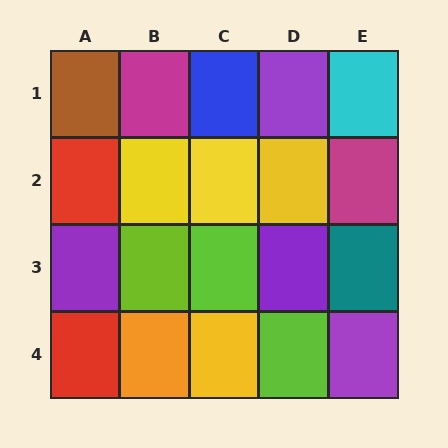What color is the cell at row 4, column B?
Orange.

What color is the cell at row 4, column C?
Yellow.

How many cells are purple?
4 cells are purple.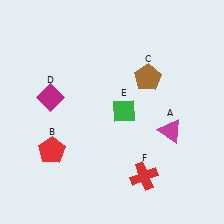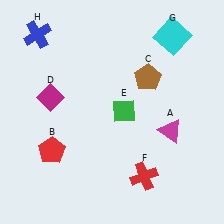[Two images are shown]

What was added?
A cyan square (G), a blue cross (H) were added in Image 2.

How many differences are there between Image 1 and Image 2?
There are 2 differences between the two images.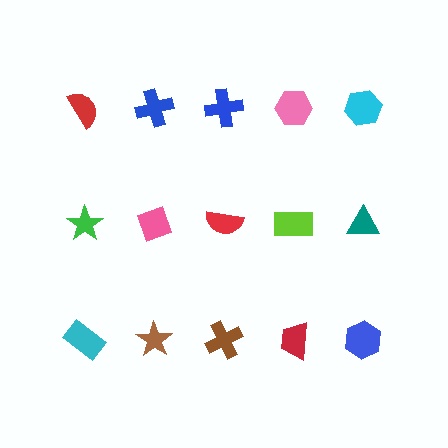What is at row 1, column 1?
A red semicircle.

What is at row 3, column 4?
A red trapezoid.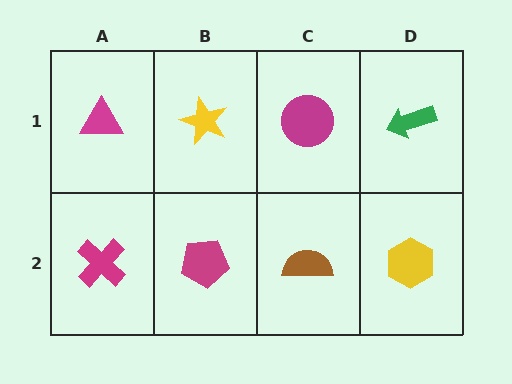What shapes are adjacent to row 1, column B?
A magenta pentagon (row 2, column B), a magenta triangle (row 1, column A), a magenta circle (row 1, column C).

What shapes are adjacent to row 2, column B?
A yellow star (row 1, column B), a magenta cross (row 2, column A), a brown semicircle (row 2, column C).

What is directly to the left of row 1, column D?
A magenta circle.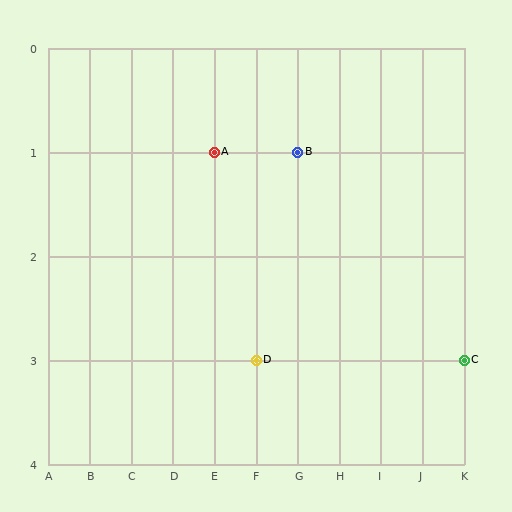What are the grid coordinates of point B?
Point B is at grid coordinates (G, 1).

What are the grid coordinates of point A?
Point A is at grid coordinates (E, 1).